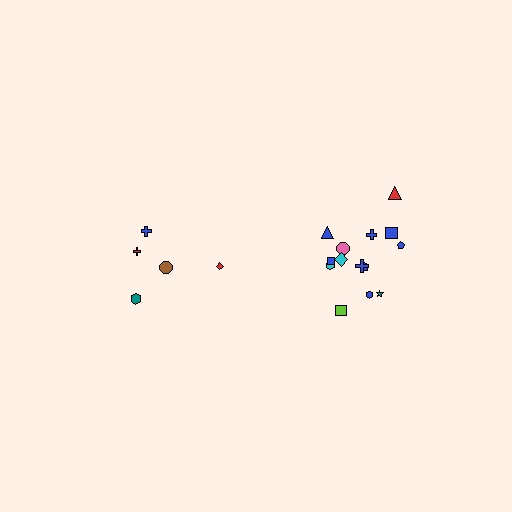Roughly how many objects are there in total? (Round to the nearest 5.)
Roughly 20 objects in total.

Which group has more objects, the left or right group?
The right group.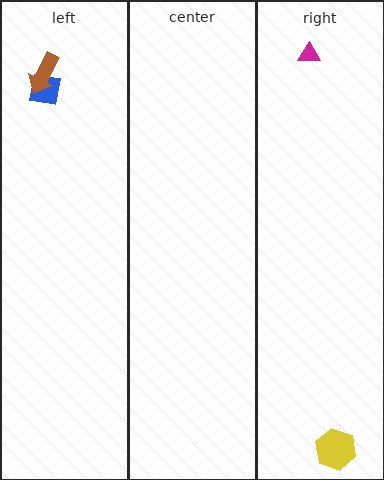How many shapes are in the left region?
2.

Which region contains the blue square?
The left region.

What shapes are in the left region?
The blue square, the brown arrow.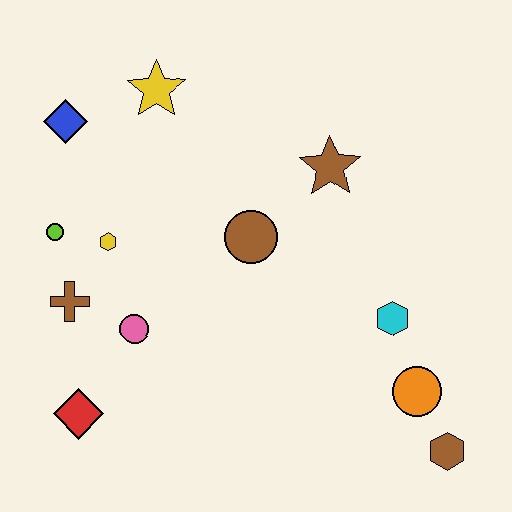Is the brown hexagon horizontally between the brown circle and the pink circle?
No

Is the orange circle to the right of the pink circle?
Yes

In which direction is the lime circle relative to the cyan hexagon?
The lime circle is to the left of the cyan hexagon.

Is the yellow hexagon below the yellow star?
Yes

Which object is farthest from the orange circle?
The blue diamond is farthest from the orange circle.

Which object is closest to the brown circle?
The brown star is closest to the brown circle.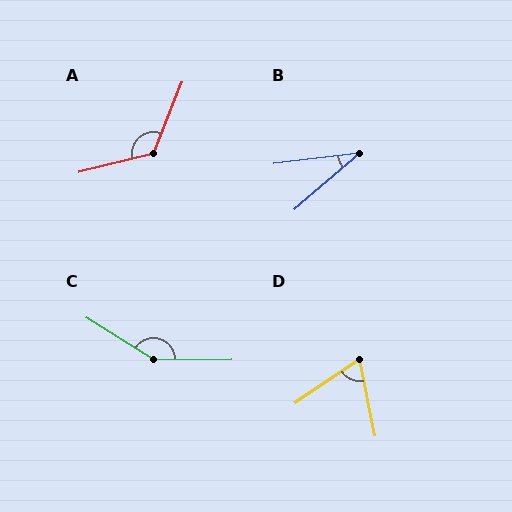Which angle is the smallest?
B, at approximately 34 degrees.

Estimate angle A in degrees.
Approximately 126 degrees.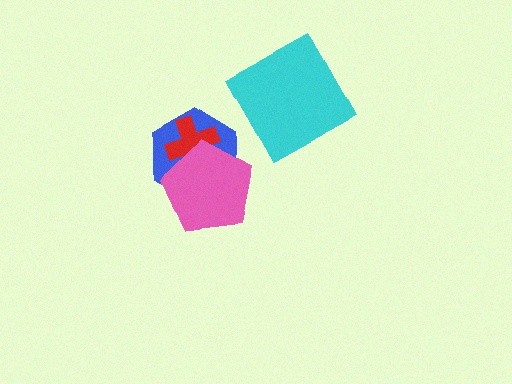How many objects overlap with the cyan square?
0 objects overlap with the cyan square.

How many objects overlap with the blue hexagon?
2 objects overlap with the blue hexagon.